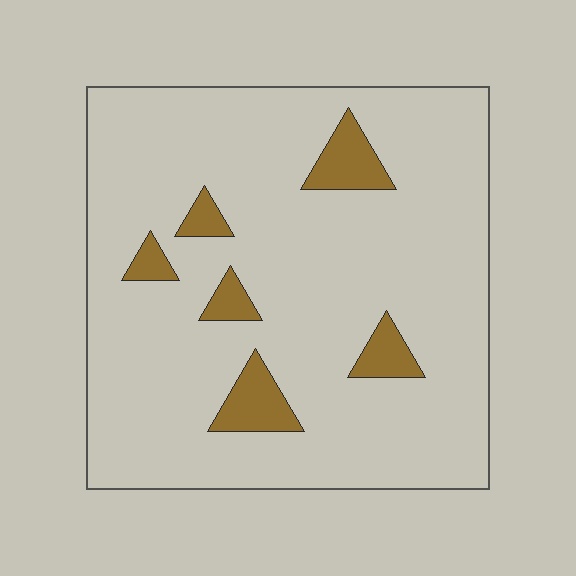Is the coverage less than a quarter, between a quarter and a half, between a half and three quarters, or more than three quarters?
Less than a quarter.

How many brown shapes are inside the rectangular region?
6.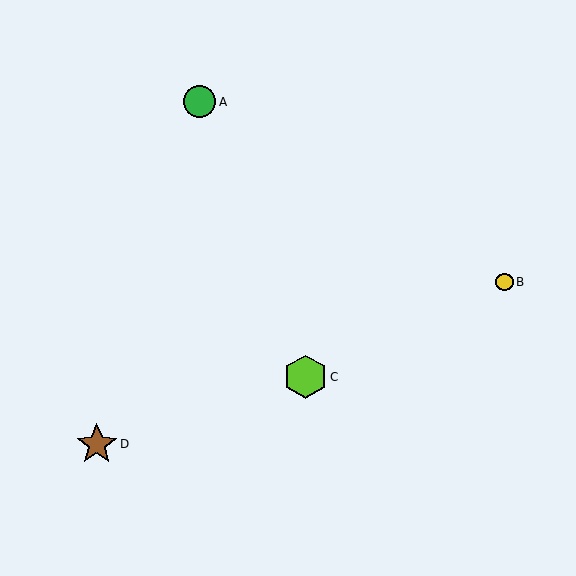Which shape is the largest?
The lime hexagon (labeled C) is the largest.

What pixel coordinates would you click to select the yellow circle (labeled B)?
Click at (504, 282) to select the yellow circle B.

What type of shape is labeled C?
Shape C is a lime hexagon.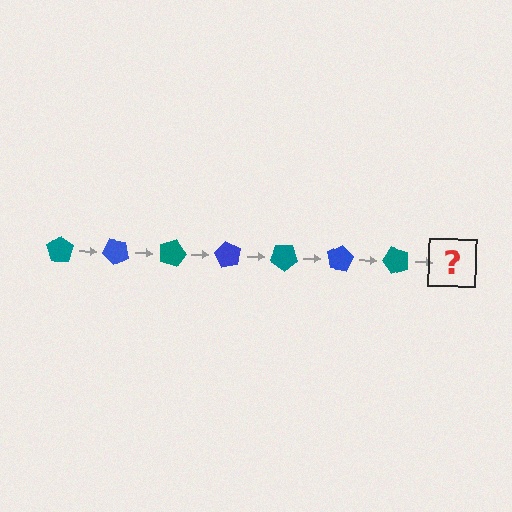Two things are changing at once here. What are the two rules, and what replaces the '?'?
The two rules are that it rotates 45 degrees each step and the color cycles through teal and blue. The '?' should be a blue pentagon, rotated 315 degrees from the start.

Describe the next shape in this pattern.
It should be a blue pentagon, rotated 315 degrees from the start.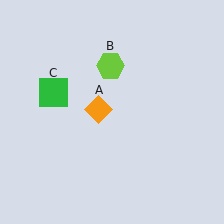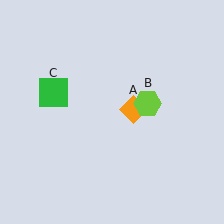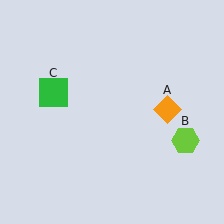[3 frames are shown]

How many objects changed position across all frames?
2 objects changed position: orange diamond (object A), lime hexagon (object B).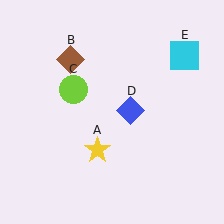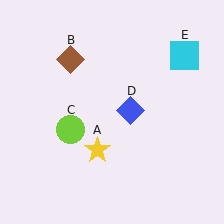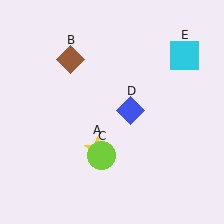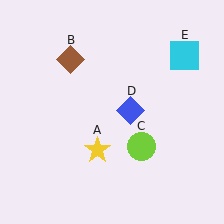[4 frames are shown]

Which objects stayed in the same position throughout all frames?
Yellow star (object A) and brown diamond (object B) and blue diamond (object D) and cyan square (object E) remained stationary.